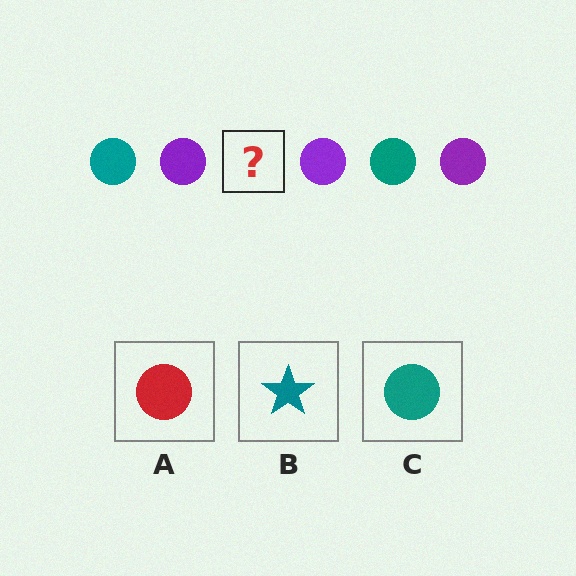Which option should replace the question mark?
Option C.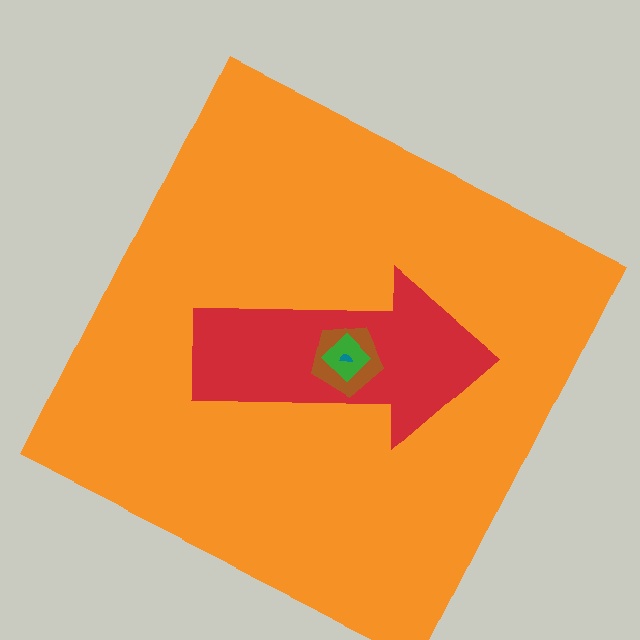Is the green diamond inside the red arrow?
Yes.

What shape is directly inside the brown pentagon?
The green diamond.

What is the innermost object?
The teal semicircle.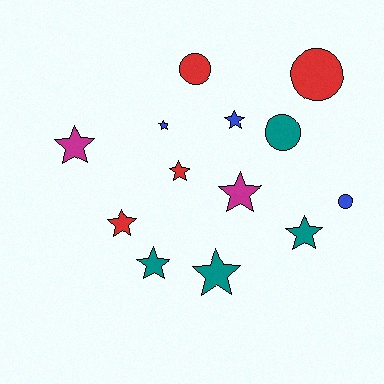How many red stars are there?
There are 2 red stars.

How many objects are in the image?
There are 13 objects.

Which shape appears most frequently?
Star, with 9 objects.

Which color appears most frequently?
Teal, with 4 objects.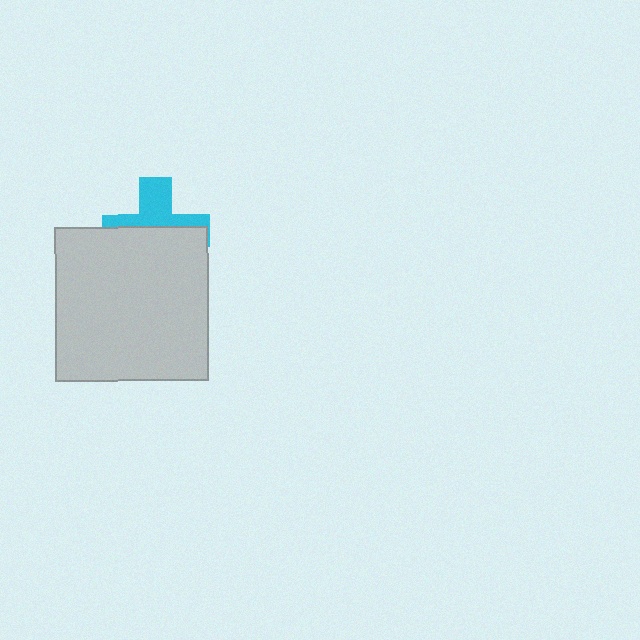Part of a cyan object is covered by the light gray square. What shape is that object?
It is a cross.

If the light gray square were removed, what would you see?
You would see the complete cyan cross.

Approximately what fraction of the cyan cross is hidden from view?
Roughly 56% of the cyan cross is hidden behind the light gray square.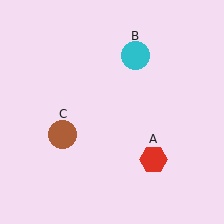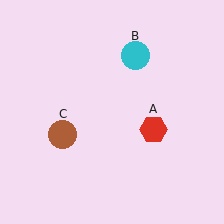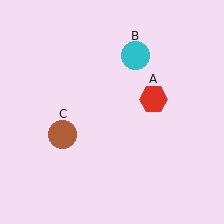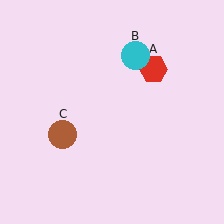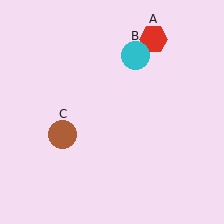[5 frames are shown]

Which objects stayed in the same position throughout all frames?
Cyan circle (object B) and brown circle (object C) remained stationary.